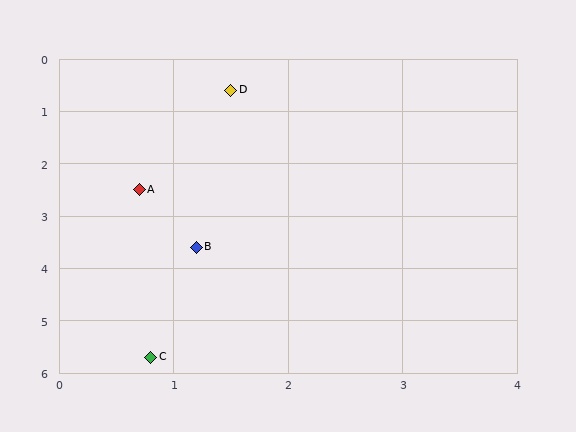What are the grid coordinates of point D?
Point D is at approximately (1.5, 0.6).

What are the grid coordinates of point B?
Point B is at approximately (1.2, 3.6).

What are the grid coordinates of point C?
Point C is at approximately (0.8, 5.7).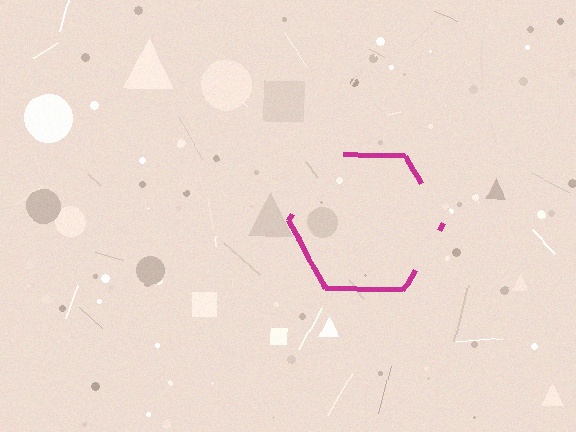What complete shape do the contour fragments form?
The contour fragments form a hexagon.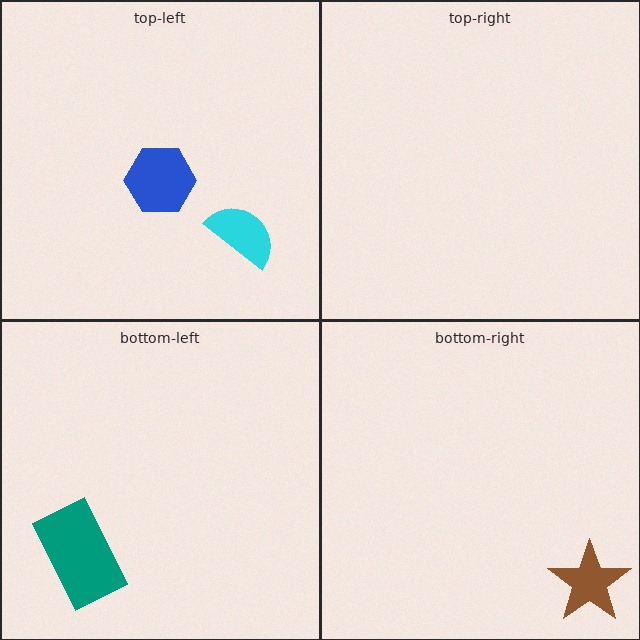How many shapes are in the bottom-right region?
1.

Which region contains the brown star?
The bottom-right region.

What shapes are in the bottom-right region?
The brown star.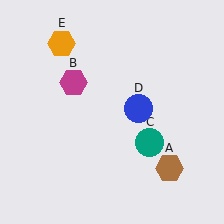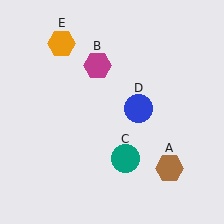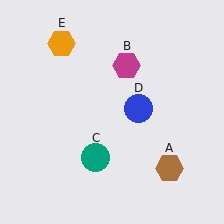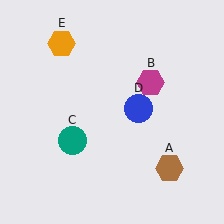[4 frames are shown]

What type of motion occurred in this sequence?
The magenta hexagon (object B), teal circle (object C) rotated clockwise around the center of the scene.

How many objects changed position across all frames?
2 objects changed position: magenta hexagon (object B), teal circle (object C).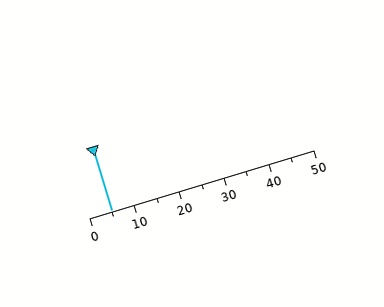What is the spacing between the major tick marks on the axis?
The major ticks are spaced 10 apart.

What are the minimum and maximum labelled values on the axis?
The axis runs from 0 to 50.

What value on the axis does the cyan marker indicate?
The marker indicates approximately 5.